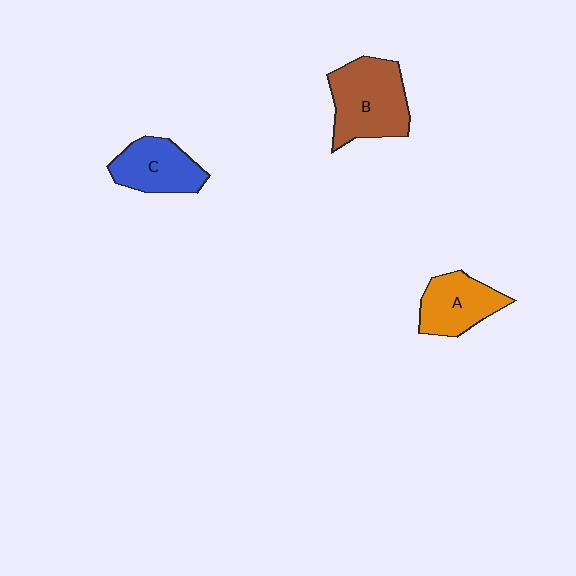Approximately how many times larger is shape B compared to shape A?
Approximately 1.4 times.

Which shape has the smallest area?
Shape A (orange).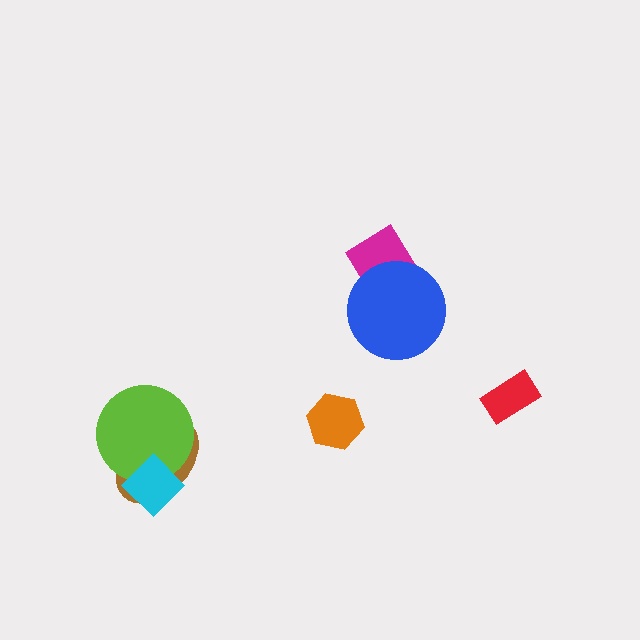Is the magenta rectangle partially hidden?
Yes, it is partially covered by another shape.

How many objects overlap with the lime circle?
2 objects overlap with the lime circle.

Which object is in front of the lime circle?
The cyan diamond is in front of the lime circle.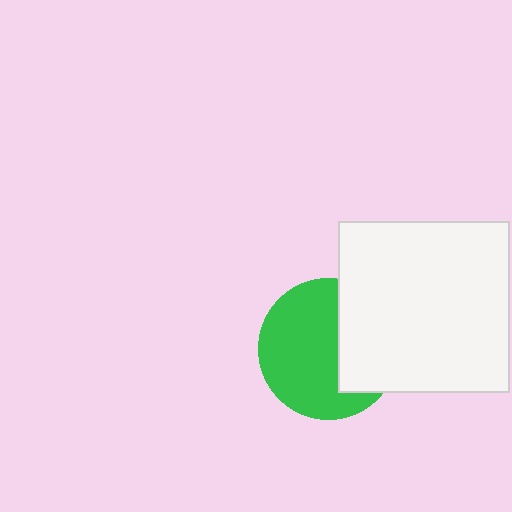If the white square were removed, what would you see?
You would see the complete green circle.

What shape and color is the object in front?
The object in front is a white square.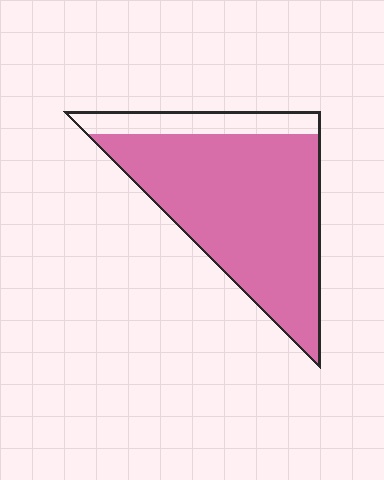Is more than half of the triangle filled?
Yes.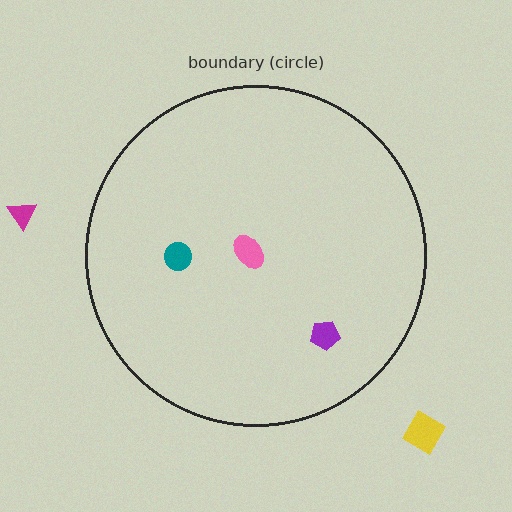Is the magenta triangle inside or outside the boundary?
Outside.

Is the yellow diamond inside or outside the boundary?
Outside.